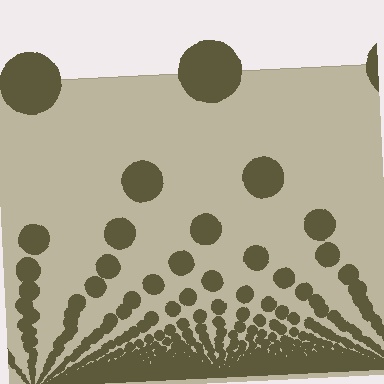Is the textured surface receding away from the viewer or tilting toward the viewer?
The surface appears to tilt toward the viewer. Texture elements get larger and sparser toward the top.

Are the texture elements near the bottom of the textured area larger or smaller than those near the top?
Smaller. The gradient is inverted — elements near the bottom are smaller and denser.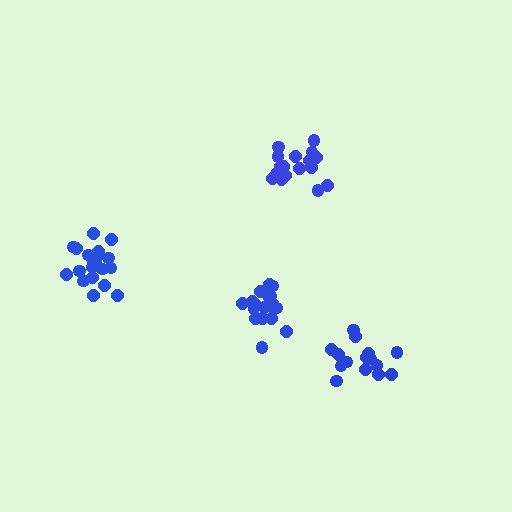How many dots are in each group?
Group 1: 19 dots, Group 2: 20 dots, Group 3: 15 dots, Group 4: 17 dots (71 total).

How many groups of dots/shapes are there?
There are 4 groups.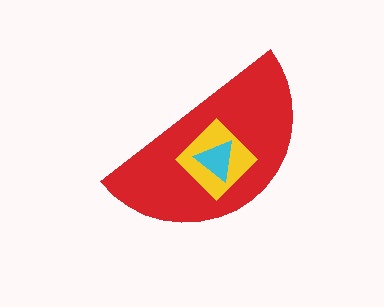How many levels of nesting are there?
3.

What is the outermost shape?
The red semicircle.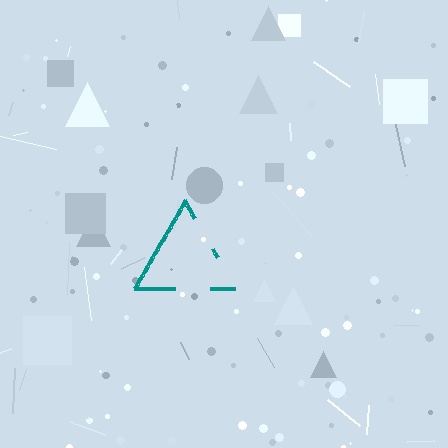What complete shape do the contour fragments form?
The contour fragments form a triangle.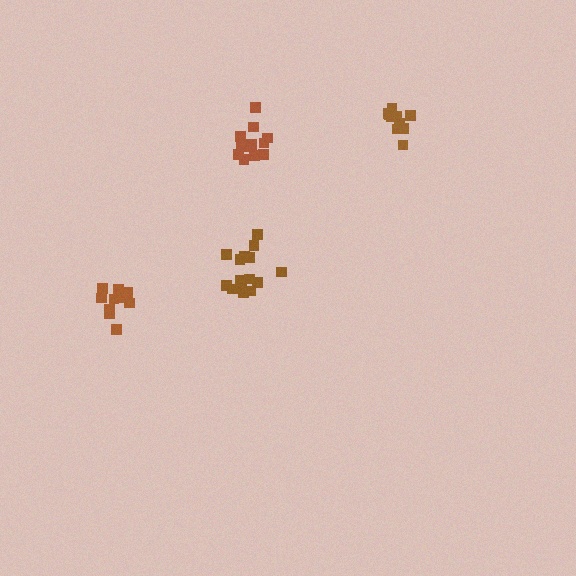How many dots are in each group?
Group 1: 10 dots, Group 2: 16 dots, Group 3: 11 dots, Group 4: 13 dots (50 total).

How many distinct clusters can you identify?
There are 4 distinct clusters.